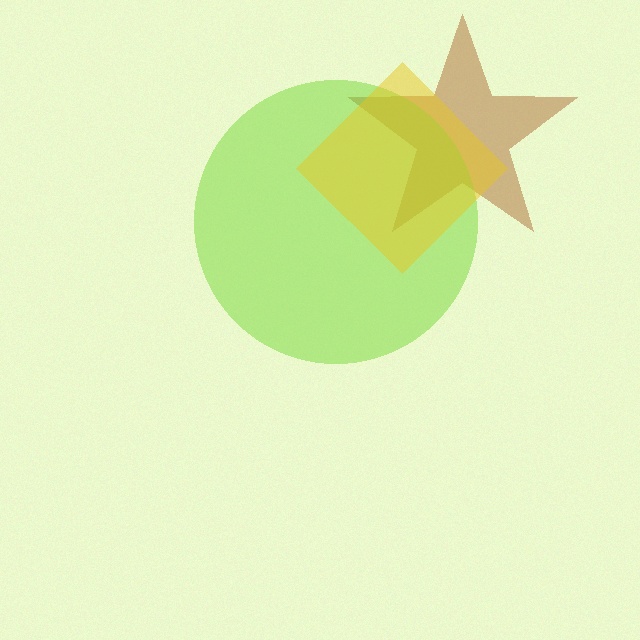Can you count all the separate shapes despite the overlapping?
Yes, there are 3 separate shapes.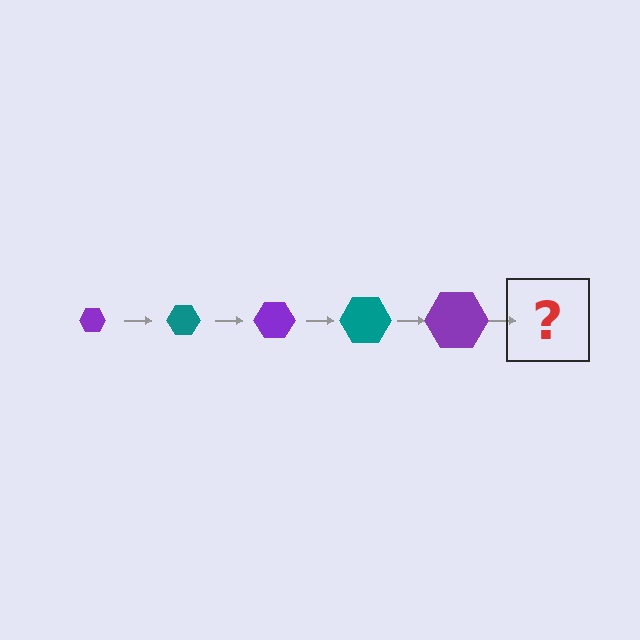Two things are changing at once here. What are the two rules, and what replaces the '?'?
The two rules are that the hexagon grows larger each step and the color cycles through purple and teal. The '?' should be a teal hexagon, larger than the previous one.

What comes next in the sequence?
The next element should be a teal hexagon, larger than the previous one.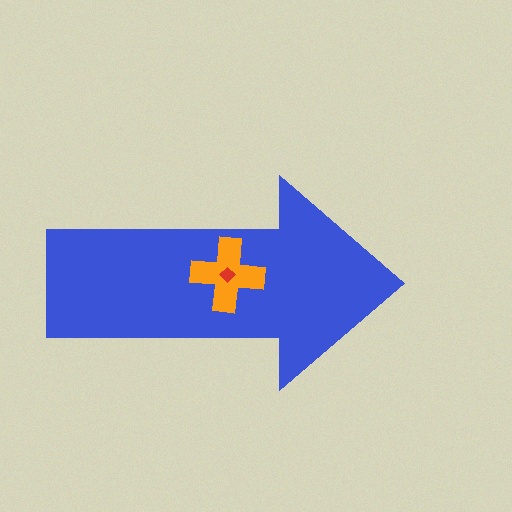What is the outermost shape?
The blue arrow.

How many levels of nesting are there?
3.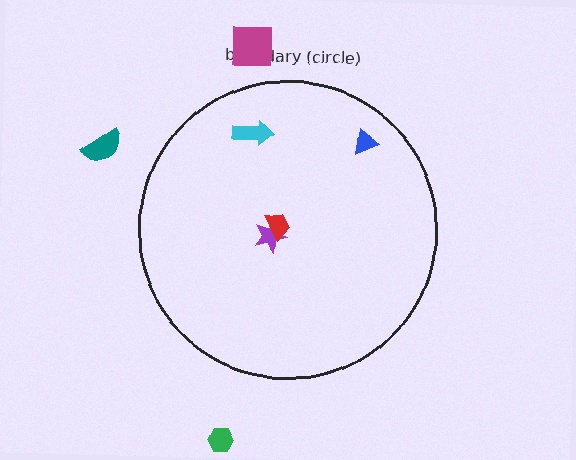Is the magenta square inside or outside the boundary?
Outside.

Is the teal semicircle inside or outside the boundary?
Outside.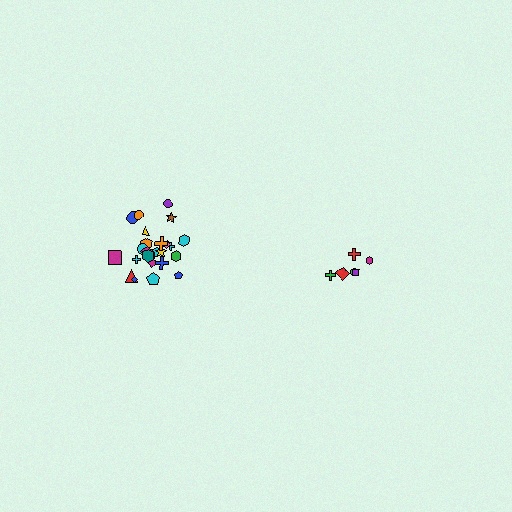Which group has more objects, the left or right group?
The left group.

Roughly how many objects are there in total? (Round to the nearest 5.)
Roughly 30 objects in total.